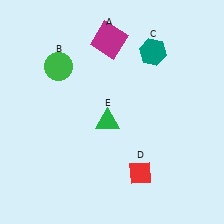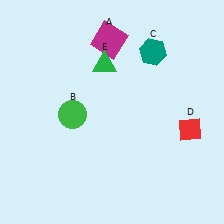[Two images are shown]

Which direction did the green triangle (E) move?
The green triangle (E) moved up.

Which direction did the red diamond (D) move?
The red diamond (D) moved right.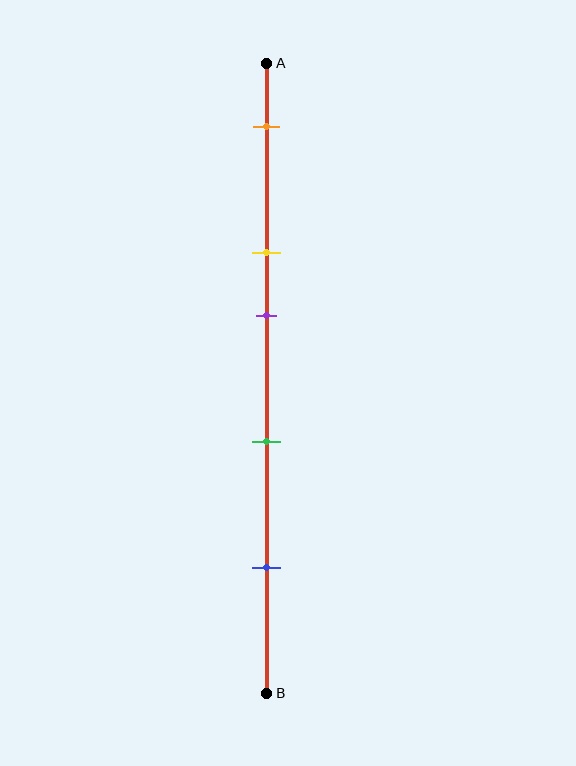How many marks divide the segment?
There are 5 marks dividing the segment.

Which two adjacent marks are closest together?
The yellow and purple marks are the closest adjacent pair.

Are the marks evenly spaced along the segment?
No, the marks are not evenly spaced.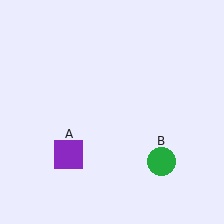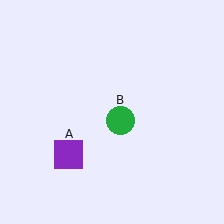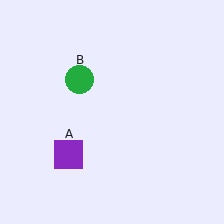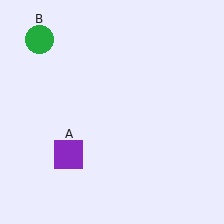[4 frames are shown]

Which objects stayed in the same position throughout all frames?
Purple square (object A) remained stationary.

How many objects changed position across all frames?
1 object changed position: green circle (object B).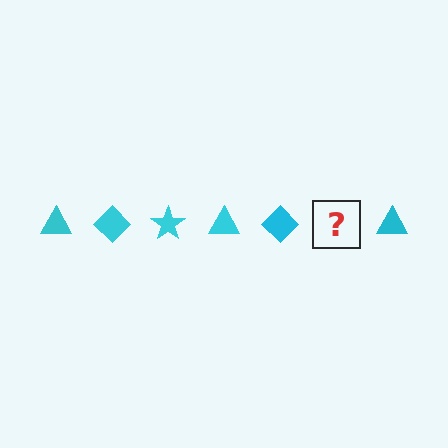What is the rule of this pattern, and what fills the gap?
The rule is that the pattern cycles through triangle, diamond, star shapes in cyan. The gap should be filled with a cyan star.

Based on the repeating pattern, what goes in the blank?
The blank should be a cyan star.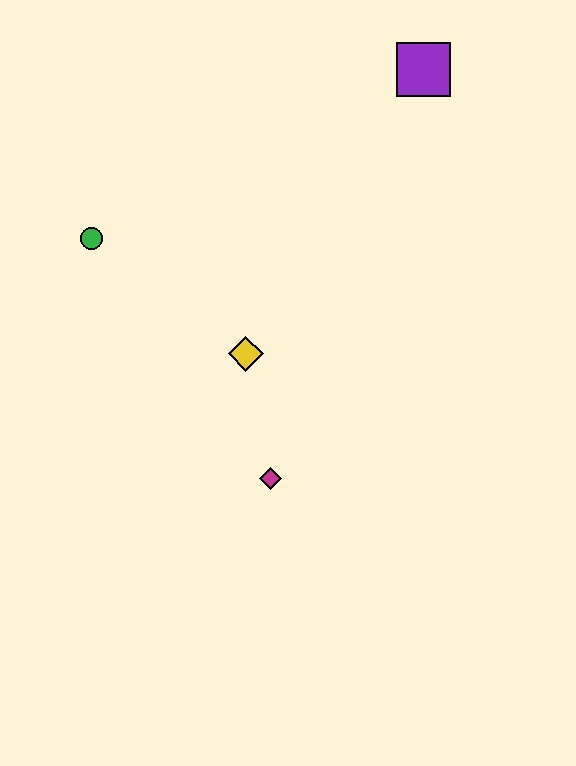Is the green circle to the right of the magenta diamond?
No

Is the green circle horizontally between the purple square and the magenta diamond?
No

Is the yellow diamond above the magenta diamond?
Yes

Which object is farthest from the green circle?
The purple square is farthest from the green circle.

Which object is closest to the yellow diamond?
The magenta diamond is closest to the yellow diamond.